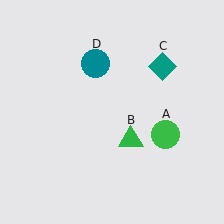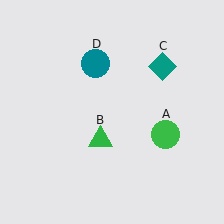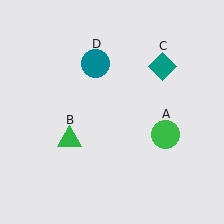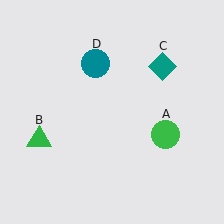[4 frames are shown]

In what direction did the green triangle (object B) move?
The green triangle (object B) moved left.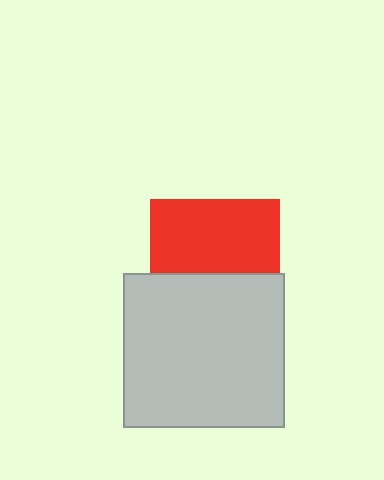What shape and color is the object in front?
The object in front is a light gray rectangle.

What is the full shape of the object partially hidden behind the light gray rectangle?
The partially hidden object is a red square.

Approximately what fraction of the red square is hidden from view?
Roughly 43% of the red square is hidden behind the light gray rectangle.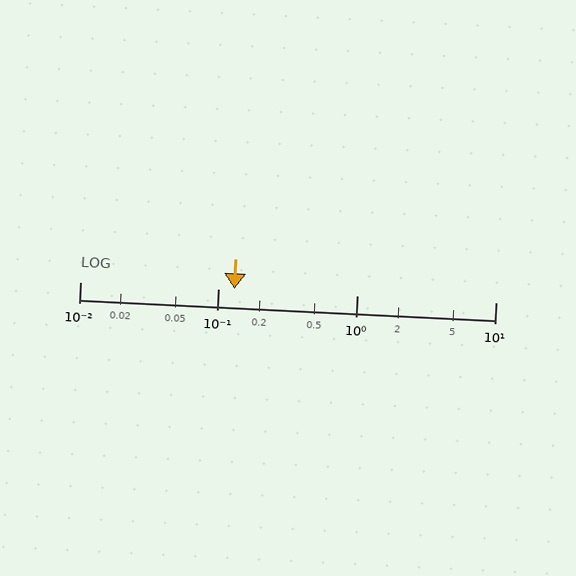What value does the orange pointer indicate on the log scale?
The pointer indicates approximately 0.13.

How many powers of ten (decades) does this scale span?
The scale spans 3 decades, from 0.01 to 10.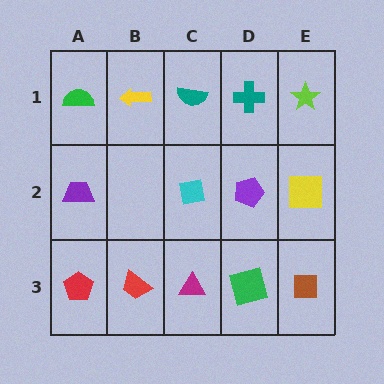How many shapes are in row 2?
4 shapes.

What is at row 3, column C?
A magenta triangle.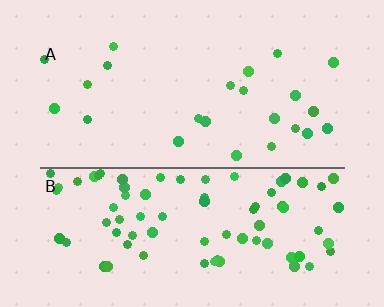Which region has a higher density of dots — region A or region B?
B (the bottom).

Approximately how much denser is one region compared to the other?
Approximately 3.5× — region B over region A.